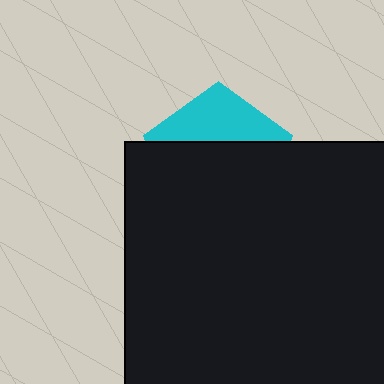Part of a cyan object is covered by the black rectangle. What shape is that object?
It is a pentagon.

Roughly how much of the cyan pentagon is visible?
A small part of it is visible (roughly 34%).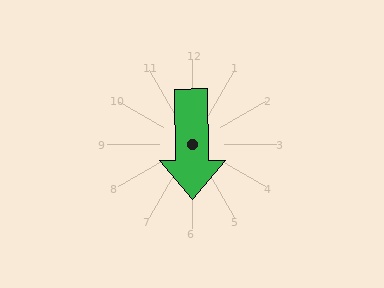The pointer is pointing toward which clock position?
Roughly 6 o'clock.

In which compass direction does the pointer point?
South.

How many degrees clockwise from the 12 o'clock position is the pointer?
Approximately 179 degrees.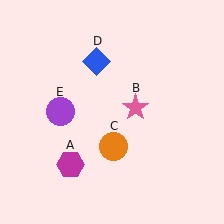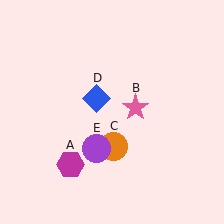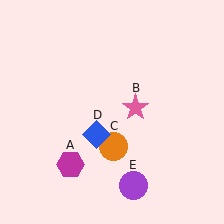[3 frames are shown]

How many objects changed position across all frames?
2 objects changed position: blue diamond (object D), purple circle (object E).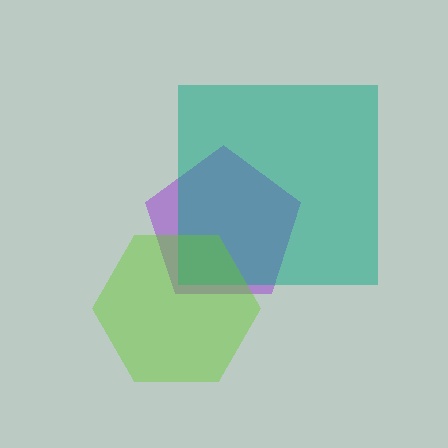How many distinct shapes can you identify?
There are 3 distinct shapes: a purple pentagon, a teal square, a lime hexagon.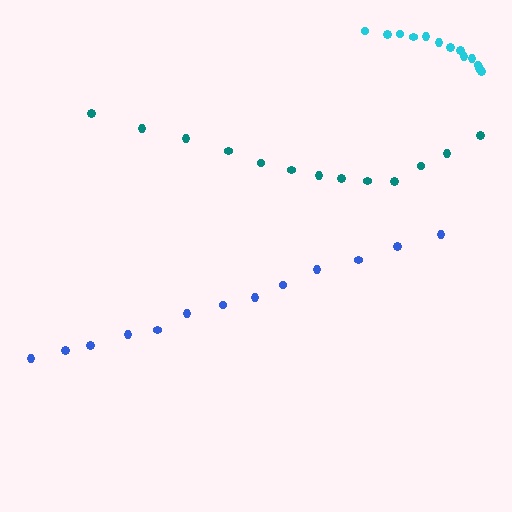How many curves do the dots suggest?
There are 3 distinct paths.